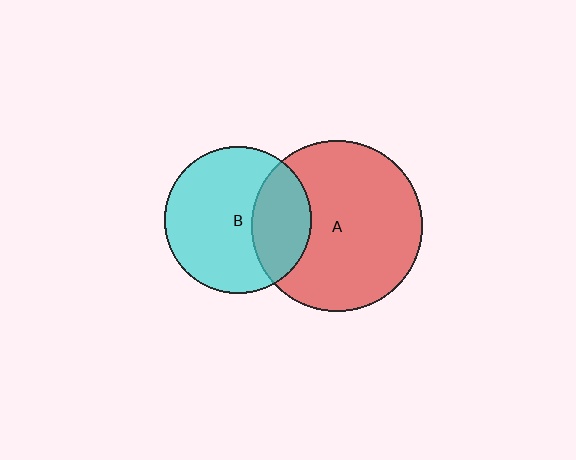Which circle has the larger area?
Circle A (red).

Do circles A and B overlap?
Yes.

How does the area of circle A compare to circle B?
Approximately 1.4 times.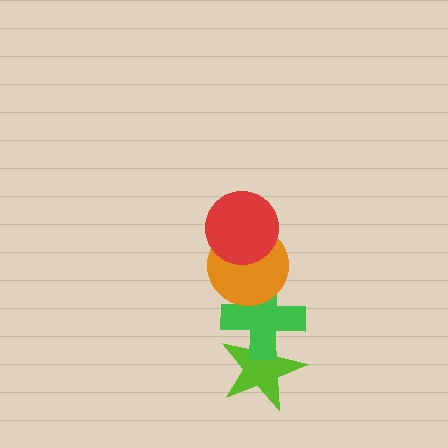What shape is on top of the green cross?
The orange circle is on top of the green cross.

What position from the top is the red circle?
The red circle is 1st from the top.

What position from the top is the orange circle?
The orange circle is 2nd from the top.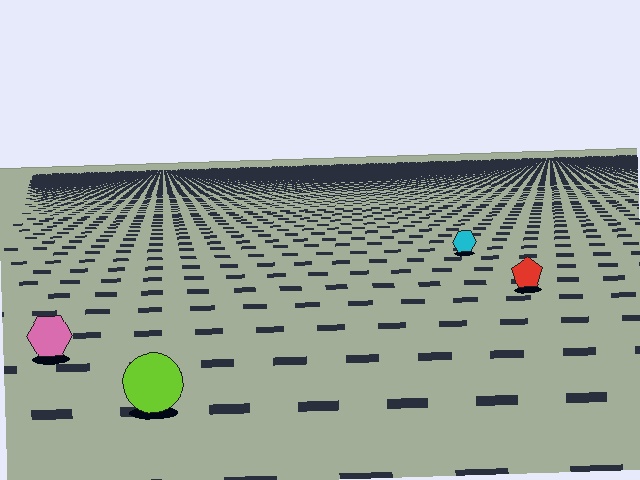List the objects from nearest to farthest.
From nearest to farthest: the lime circle, the pink hexagon, the red pentagon, the cyan hexagon.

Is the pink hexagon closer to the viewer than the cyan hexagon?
Yes. The pink hexagon is closer — you can tell from the texture gradient: the ground texture is coarser near it.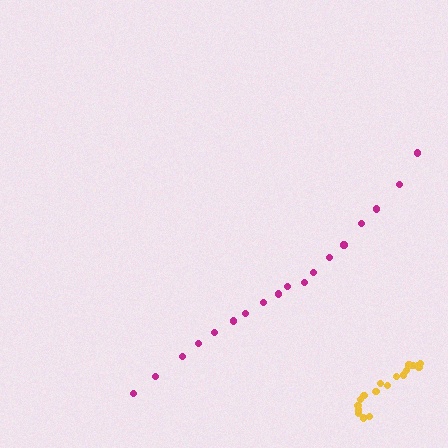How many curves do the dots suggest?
There are 2 distinct paths.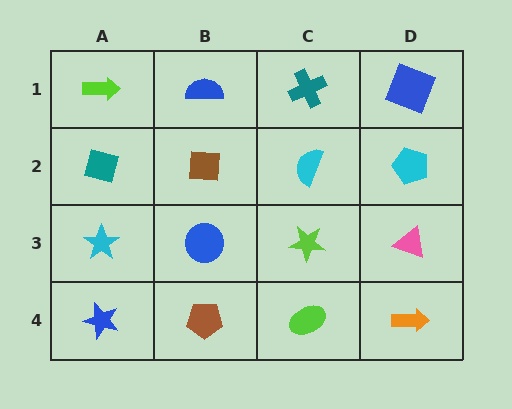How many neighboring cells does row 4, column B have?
3.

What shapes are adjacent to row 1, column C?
A cyan semicircle (row 2, column C), a blue semicircle (row 1, column B), a blue square (row 1, column D).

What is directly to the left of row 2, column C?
A brown square.